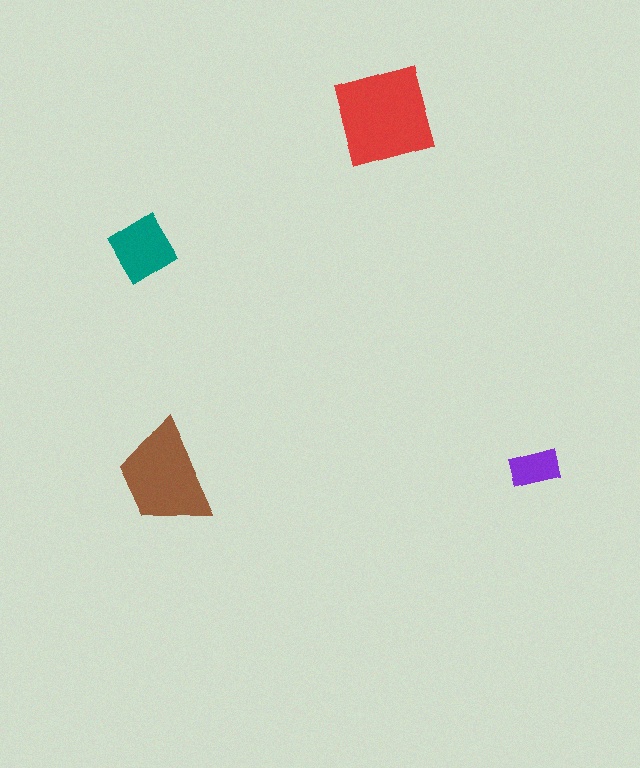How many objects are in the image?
There are 4 objects in the image.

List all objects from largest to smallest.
The red square, the brown trapezoid, the teal diamond, the purple rectangle.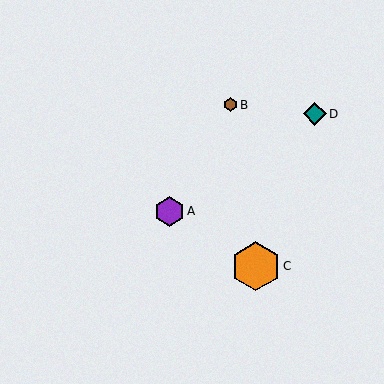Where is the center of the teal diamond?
The center of the teal diamond is at (315, 114).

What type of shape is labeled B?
Shape B is a brown hexagon.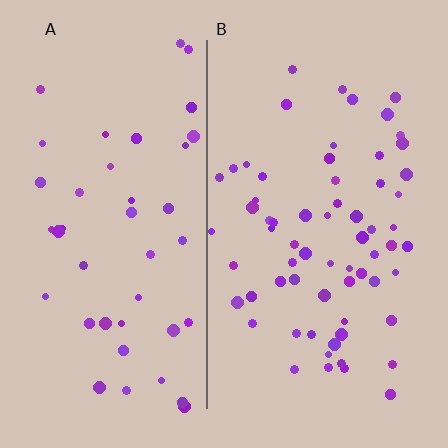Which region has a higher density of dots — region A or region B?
B (the right).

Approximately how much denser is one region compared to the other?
Approximately 1.6× — region B over region A.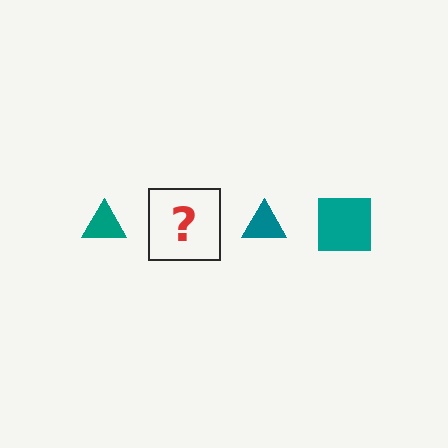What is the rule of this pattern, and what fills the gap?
The rule is that the pattern cycles through triangle, square shapes in teal. The gap should be filled with a teal square.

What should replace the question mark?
The question mark should be replaced with a teal square.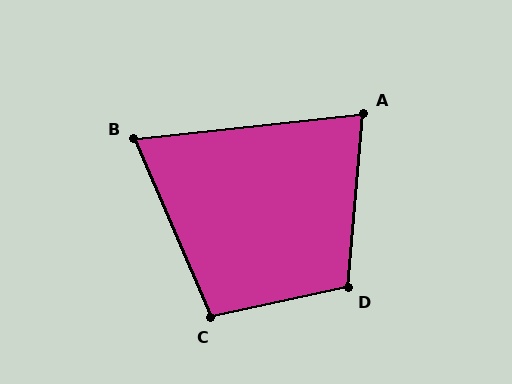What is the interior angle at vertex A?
Approximately 79 degrees (acute).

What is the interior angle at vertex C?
Approximately 101 degrees (obtuse).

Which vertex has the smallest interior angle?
B, at approximately 73 degrees.